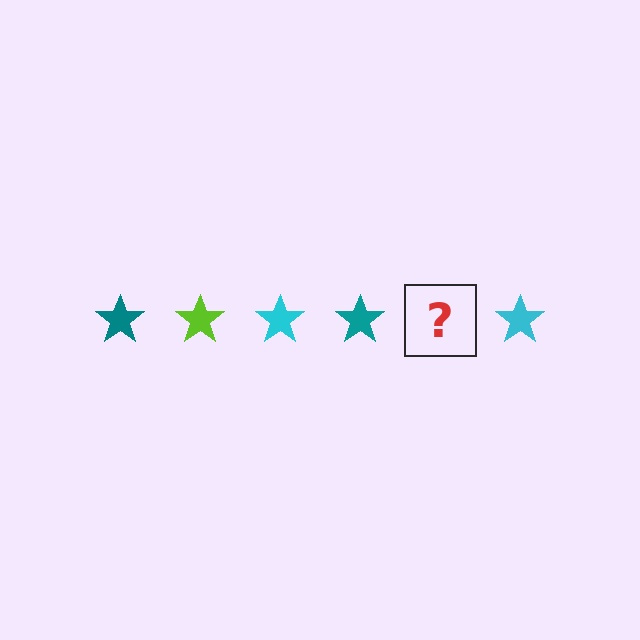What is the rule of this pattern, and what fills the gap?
The rule is that the pattern cycles through teal, lime, cyan stars. The gap should be filled with a lime star.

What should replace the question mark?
The question mark should be replaced with a lime star.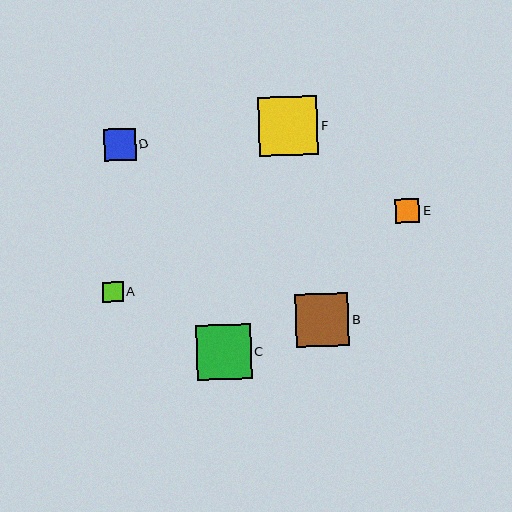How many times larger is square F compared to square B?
Square F is approximately 1.1 times the size of square B.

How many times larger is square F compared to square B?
Square F is approximately 1.1 times the size of square B.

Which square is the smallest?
Square A is the smallest with a size of approximately 20 pixels.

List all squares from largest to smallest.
From largest to smallest: F, C, B, D, E, A.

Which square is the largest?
Square F is the largest with a size of approximately 59 pixels.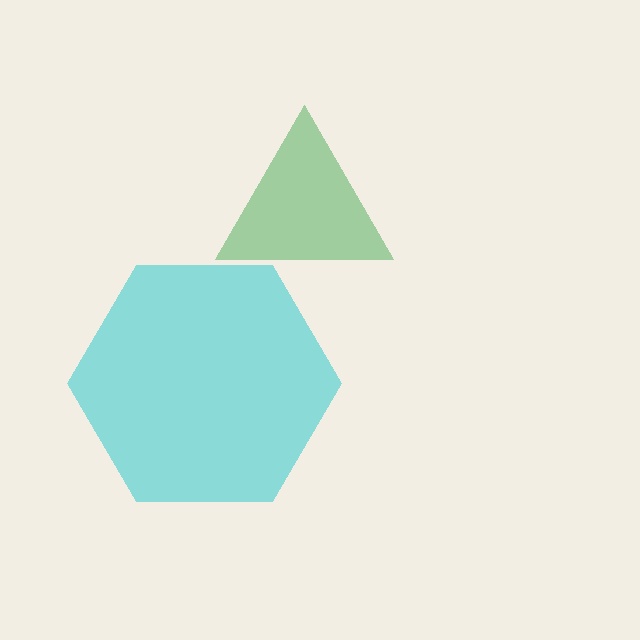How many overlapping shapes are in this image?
There are 2 overlapping shapes in the image.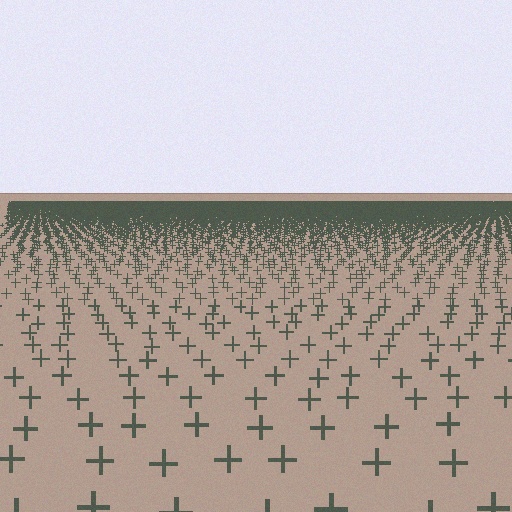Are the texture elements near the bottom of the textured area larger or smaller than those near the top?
Larger. Near the bottom, elements are closer to the viewer and appear at a bigger on-screen size.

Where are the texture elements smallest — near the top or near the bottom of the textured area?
Near the top.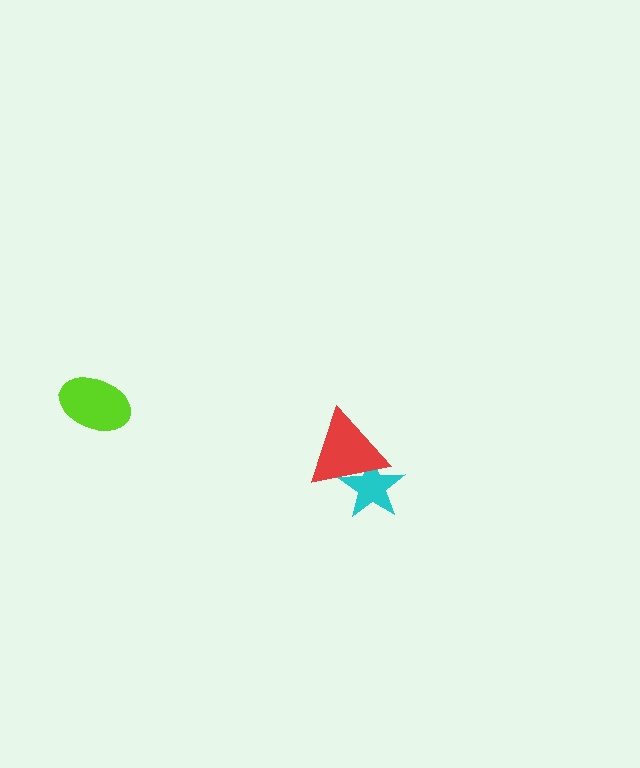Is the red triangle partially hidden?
No, no other shape covers it.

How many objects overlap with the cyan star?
1 object overlaps with the cyan star.